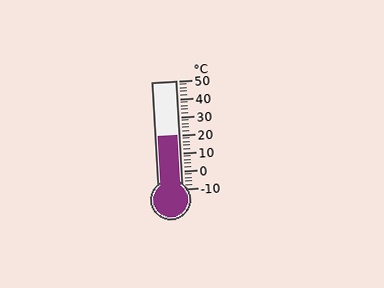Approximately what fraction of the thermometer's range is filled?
The thermometer is filled to approximately 50% of its range.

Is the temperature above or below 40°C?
The temperature is below 40°C.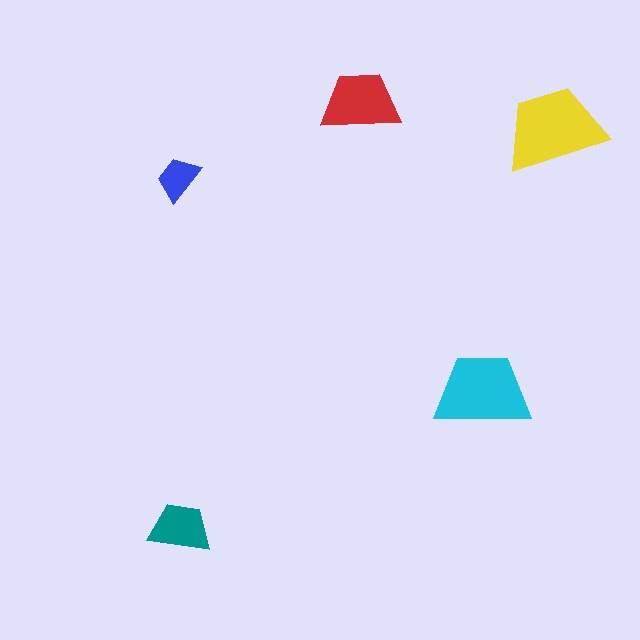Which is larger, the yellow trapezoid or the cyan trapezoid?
The yellow one.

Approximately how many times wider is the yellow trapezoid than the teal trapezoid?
About 1.5 times wider.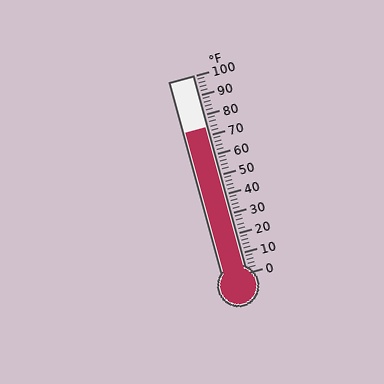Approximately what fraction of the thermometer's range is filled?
The thermometer is filled to approximately 75% of its range.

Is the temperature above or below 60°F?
The temperature is above 60°F.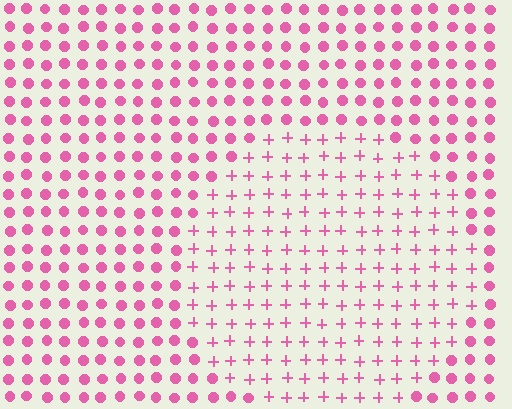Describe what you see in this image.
The image is filled with small pink elements arranged in a uniform grid. A circle-shaped region contains plus signs, while the surrounding area contains circles. The boundary is defined purely by the change in element shape.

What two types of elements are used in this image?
The image uses plus signs inside the circle region and circles outside it.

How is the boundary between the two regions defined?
The boundary is defined by a change in element shape: plus signs inside vs. circles outside. All elements share the same color and spacing.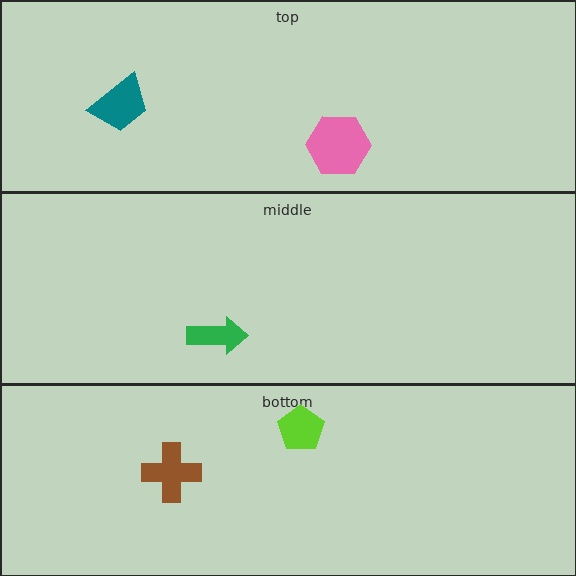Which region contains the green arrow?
The middle region.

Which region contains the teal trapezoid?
The top region.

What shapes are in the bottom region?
The brown cross, the lime pentagon.